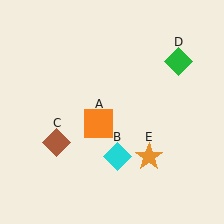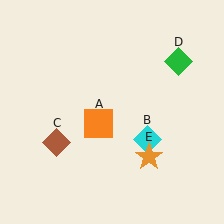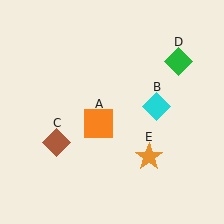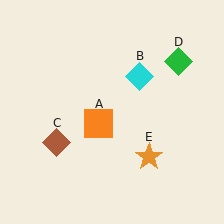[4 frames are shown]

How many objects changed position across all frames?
1 object changed position: cyan diamond (object B).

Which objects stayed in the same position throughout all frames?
Orange square (object A) and brown diamond (object C) and green diamond (object D) and orange star (object E) remained stationary.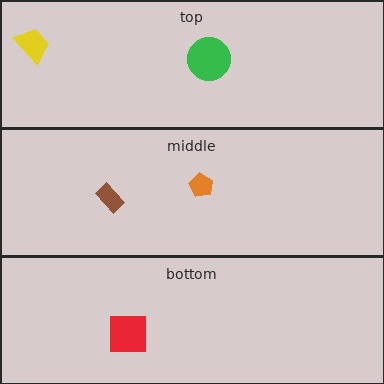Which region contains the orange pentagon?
The middle region.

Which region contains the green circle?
The top region.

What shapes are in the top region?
The yellow trapezoid, the green circle.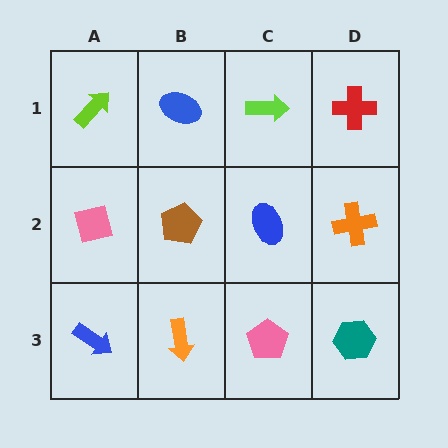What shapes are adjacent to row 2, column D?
A red cross (row 1, column D), a teal hexagon (row 3, column D), a blue ellipse (row 2, column C).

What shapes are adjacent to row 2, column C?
A lime arrow (row 1, column C), a pink pentagon (row 3, column C), a brown pentagon (row 2, column B), an orange cross (row 2, column D).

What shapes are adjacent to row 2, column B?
A blue ellipse (row 1, column B), an orange arrow (row 3, column B), a pink square (row 2, column A), a blue ellipse (row 2, column C).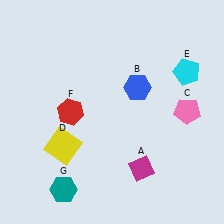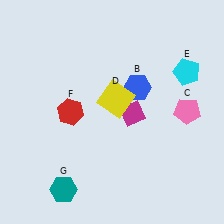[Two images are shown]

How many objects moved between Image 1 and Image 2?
2 objects moved between the two images.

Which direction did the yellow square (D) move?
The yellow square (D) moved right.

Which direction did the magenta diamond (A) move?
The magenta diamond (A) moved up.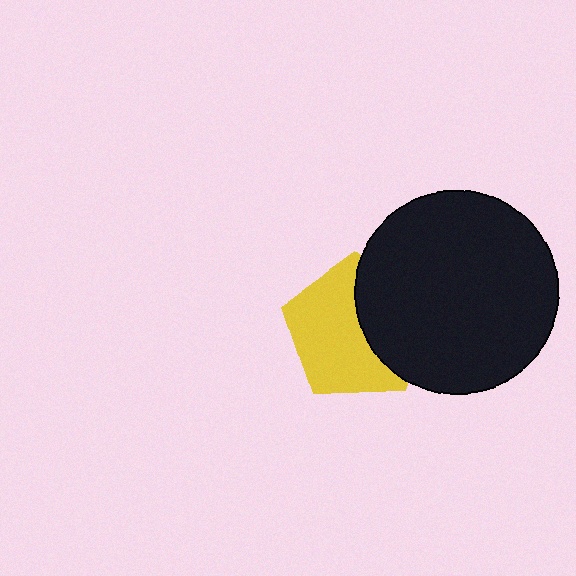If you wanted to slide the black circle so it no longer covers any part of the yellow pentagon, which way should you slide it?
Slide it right — that is the most direct way to separate the two shapes.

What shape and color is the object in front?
The object in front is a black circle.